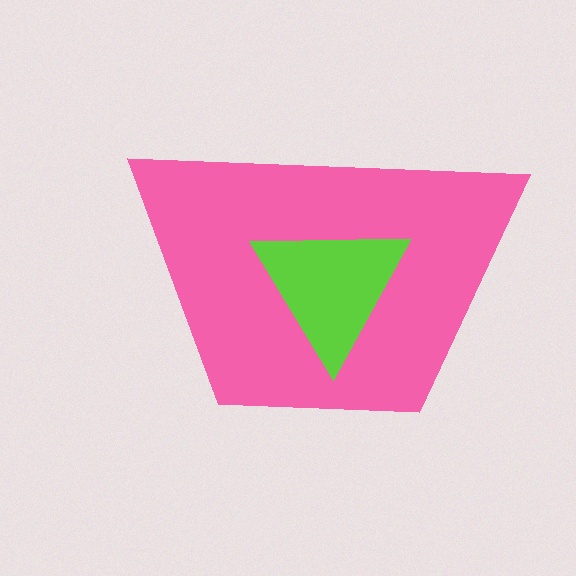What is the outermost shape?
The pink trapezoid.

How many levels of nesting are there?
2.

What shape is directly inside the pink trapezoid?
The lime triangle.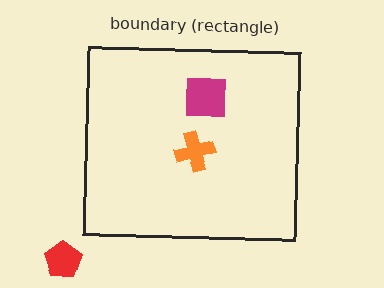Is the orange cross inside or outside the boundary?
Inside.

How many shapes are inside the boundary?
2 inside, 1 outside.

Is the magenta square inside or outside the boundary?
Inside.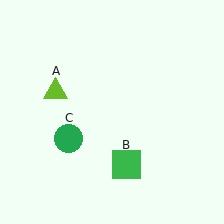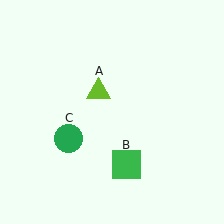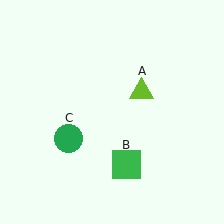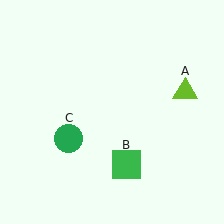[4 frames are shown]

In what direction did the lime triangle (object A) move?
The lime triangle (object A) moved right.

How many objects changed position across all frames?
1 object changed position: lime triangle (object A).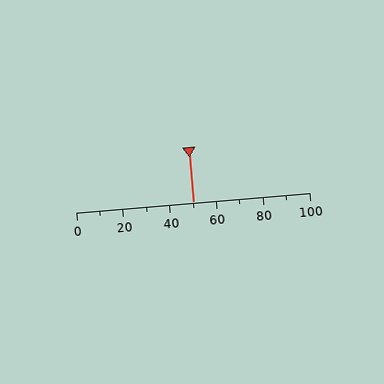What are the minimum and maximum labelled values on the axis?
The axis runs from 0 to 100.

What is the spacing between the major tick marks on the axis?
The major ticks are spaced 20 apart.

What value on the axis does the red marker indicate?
The marker indicates approximately 50.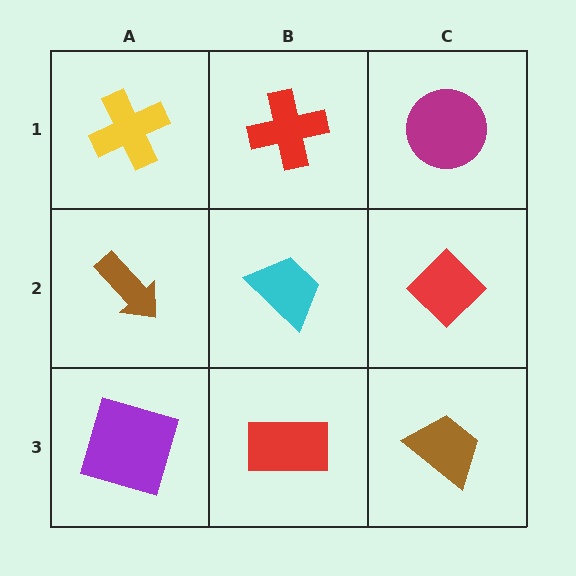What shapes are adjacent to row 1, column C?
A red diamond (row 2, column C), a red cross (row 1, column B).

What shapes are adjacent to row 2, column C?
A magenta circle (row 1, column C), a brown trapezoid (row 3, column C), a cyan trapezoid (row 2, column B).